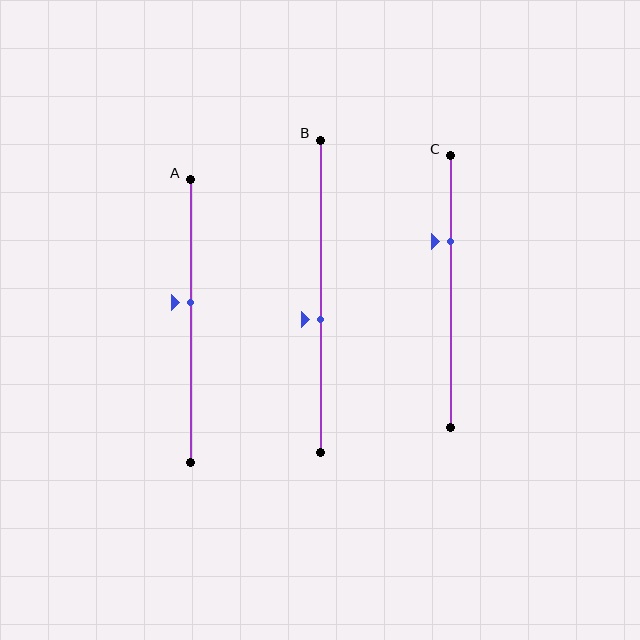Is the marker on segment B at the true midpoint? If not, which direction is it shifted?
No, the marker on segment B is shifted downward by about 8% of the segment length.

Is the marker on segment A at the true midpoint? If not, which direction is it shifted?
No, the marker on segment A is shifted upward by about 7% of the segment length.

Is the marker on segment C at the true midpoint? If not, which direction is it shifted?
No, the marker on segment C is shifted upward by about 18% of the segment length.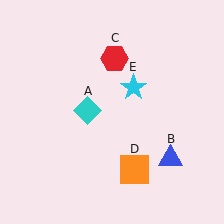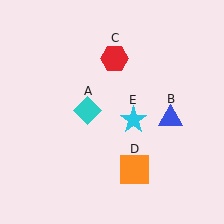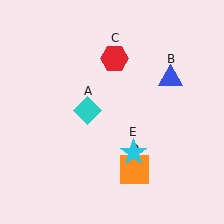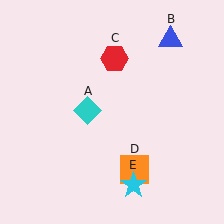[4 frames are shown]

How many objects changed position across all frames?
2 objects changed position: blue triangle (object B), cyan star (object E).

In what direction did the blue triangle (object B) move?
The blue triangle (object B) moved up.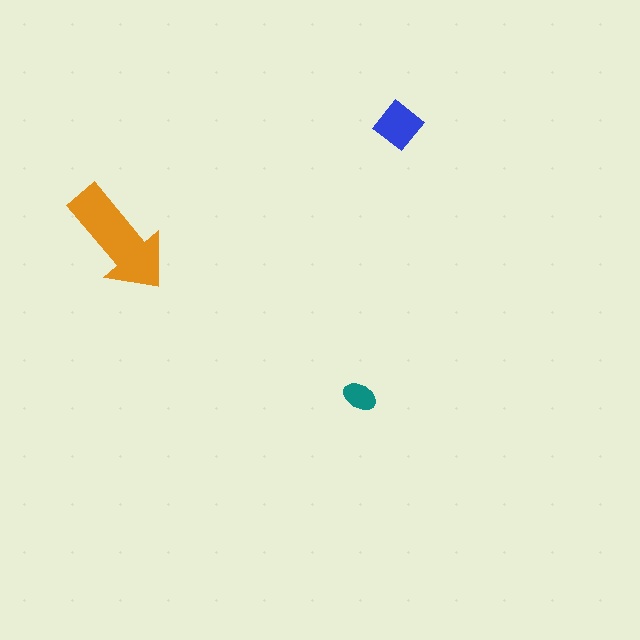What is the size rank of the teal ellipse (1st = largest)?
3rd.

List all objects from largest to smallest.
The orange arrow, the blue diamond, the teal ellipse.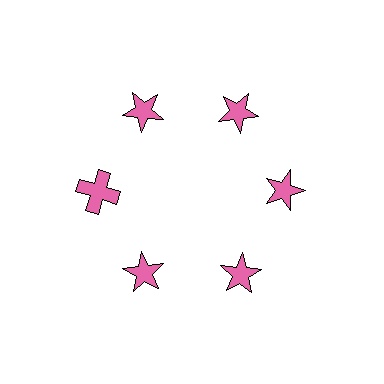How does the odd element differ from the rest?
It has a different shape: cross instead of star.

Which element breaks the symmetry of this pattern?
The pink cross at roughly the 9 o'clock position breaks the symmetry. All other shapes are pink stars.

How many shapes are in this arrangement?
There are 6 shapes arranged in a ring pattern.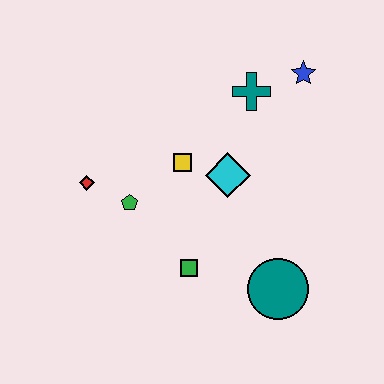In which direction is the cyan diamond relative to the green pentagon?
The cyan diamond is to the right of the green pentagon.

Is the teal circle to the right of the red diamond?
Yes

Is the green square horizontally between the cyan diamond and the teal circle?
No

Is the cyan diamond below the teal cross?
Yes